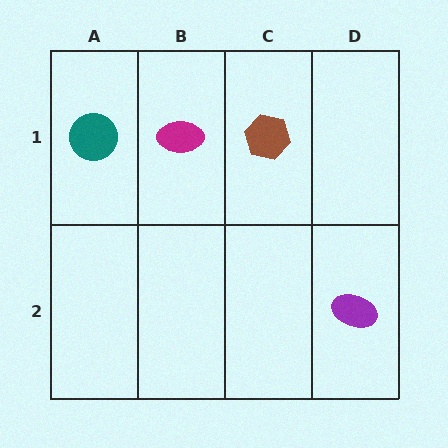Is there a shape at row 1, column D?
No, that cell is empty.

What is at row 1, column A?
A teal circle.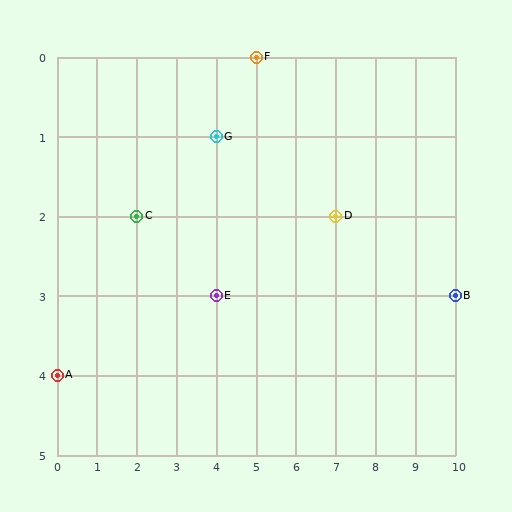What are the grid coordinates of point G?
Point G is at grid coordinates (4, 1).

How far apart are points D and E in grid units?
Points D and E are 3 columns and 1 row apart (about 3.2 grid units diagonally).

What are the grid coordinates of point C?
Point C is at grid coordinates (2, 2).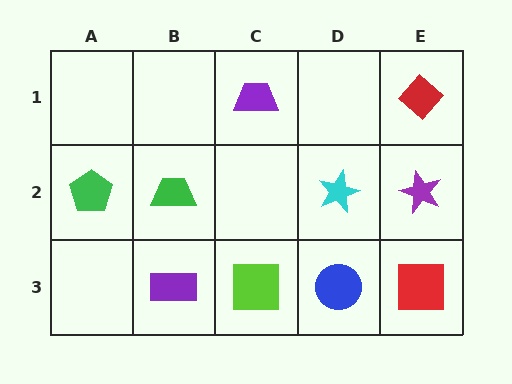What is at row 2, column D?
A cyan star.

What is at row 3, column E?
A red square.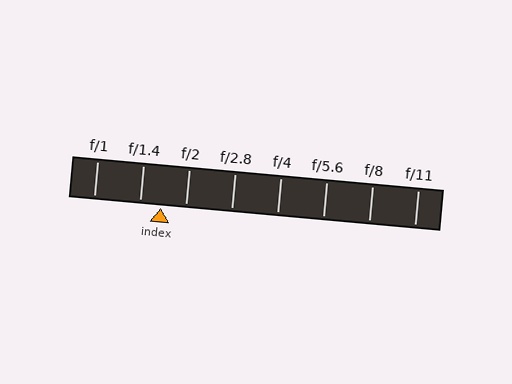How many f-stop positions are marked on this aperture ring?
There are 8 f-stop positions marked.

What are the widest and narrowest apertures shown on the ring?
The widest aperture shown is f/1 and the narrowest is f/11.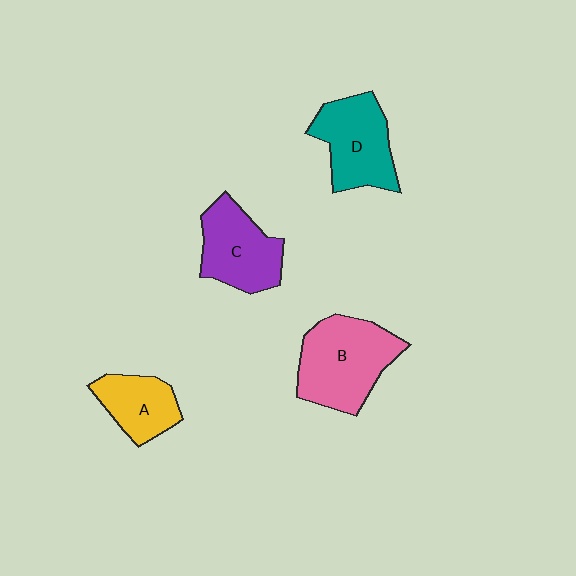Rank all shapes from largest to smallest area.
From largest to smallest: B (pink), D (teal), C (purple), A (yellow).